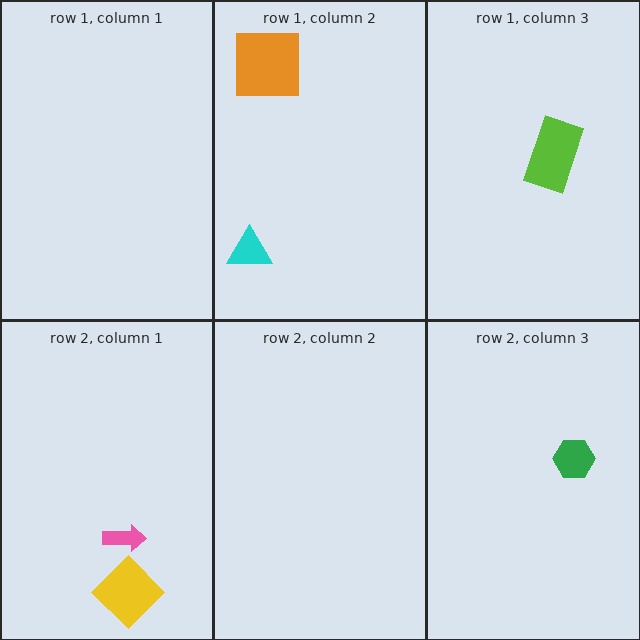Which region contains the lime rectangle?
The row 1, column 3 region.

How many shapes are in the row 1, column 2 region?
2.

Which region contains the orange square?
The row 1, column 2 region.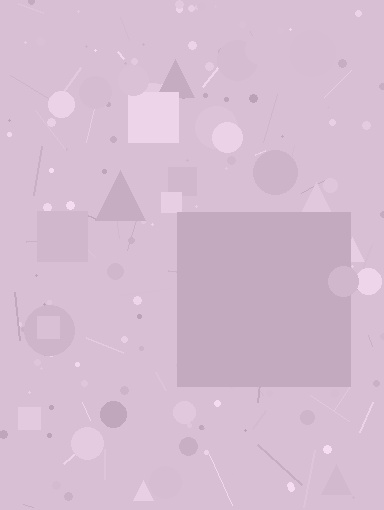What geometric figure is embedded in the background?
A square is embedded in the background.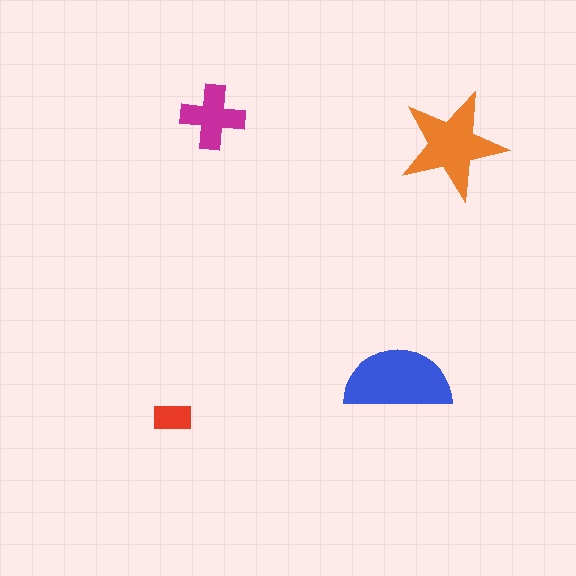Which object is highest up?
The magenta cross is topmost.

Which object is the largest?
The blue semicircle.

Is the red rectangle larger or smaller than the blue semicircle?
Smaller.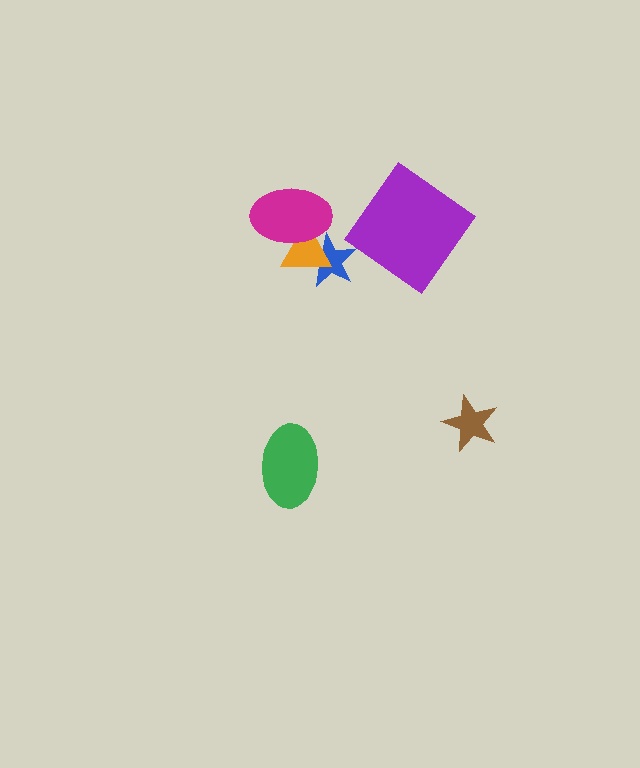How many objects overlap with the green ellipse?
0 objects overlap with the green ellipse.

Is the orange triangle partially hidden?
Yes, it is partially covered by another shape.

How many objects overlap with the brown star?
0 objects overlap with the brown star.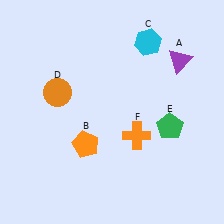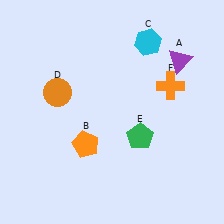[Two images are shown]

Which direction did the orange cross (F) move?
The orange cross (F) moved up.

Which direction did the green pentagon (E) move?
The green pentagon (E) moved left.